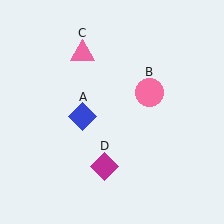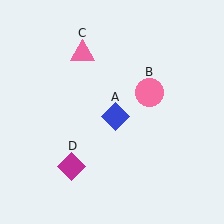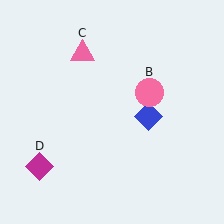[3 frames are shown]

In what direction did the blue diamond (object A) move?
The blue diamond (object A) moved right.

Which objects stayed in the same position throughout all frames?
Pink circle (object B) and pink triangle (object C) remained stationary.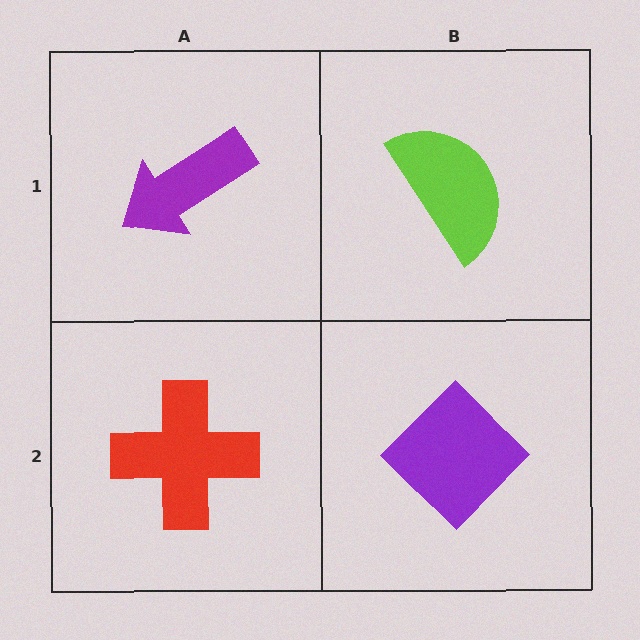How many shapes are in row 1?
2 shapes.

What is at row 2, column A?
A red cross.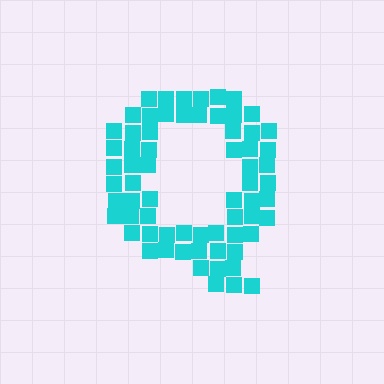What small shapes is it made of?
It is made of small squares.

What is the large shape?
The large shape is the letter Q.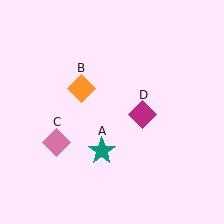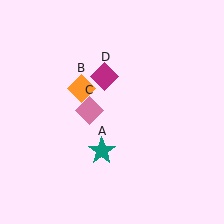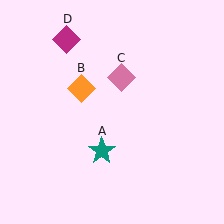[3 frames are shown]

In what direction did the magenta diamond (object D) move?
The magenta diamond (object D) moved up and to the left.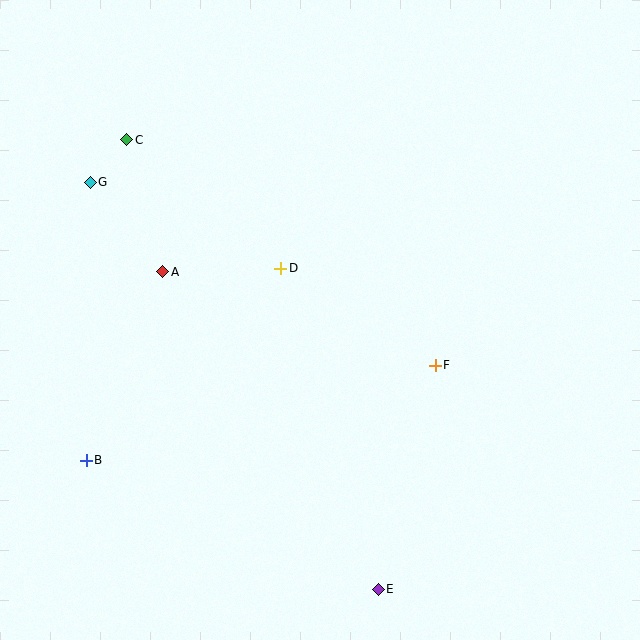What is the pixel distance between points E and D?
The distance between E and D is 336 pixels.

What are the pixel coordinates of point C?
Point C is at (127, 140).